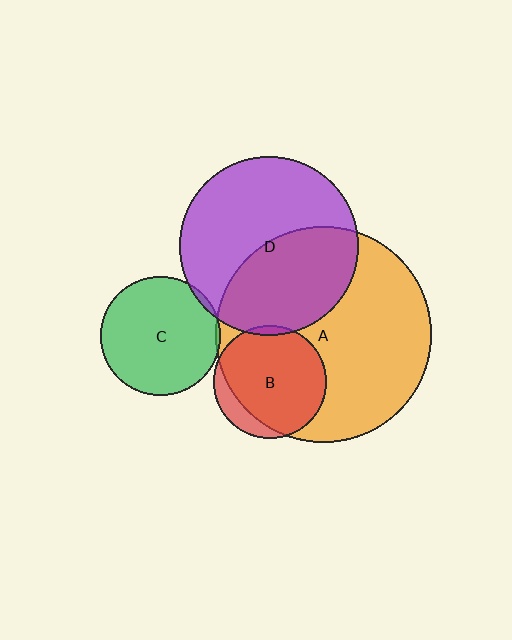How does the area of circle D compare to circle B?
Approximately 2.5 times.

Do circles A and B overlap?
Yes.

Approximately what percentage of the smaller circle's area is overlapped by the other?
Approximately 85%.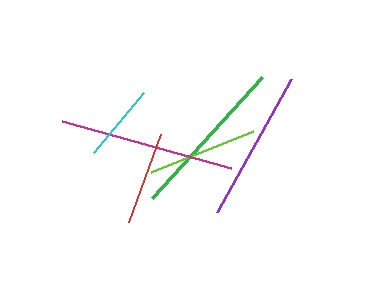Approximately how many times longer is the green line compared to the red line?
The green line is approximately 1.8 times the length of the red line.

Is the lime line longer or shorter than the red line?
The lime line is longer than the red line.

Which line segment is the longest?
The magenta line is the longest at approximately 175 pixels.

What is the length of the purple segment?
The purple segment is approximately 152 pixels long.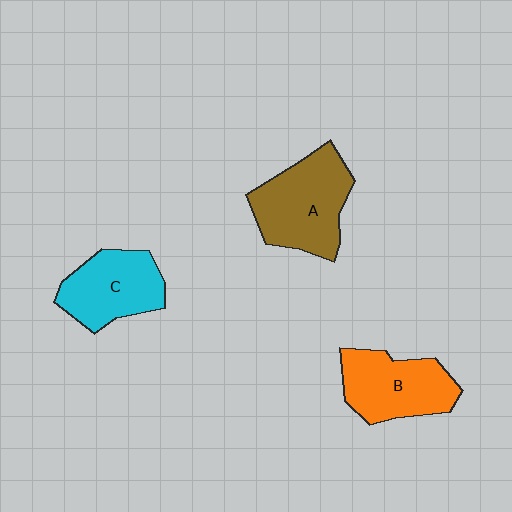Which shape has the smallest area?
Shape C (cyan).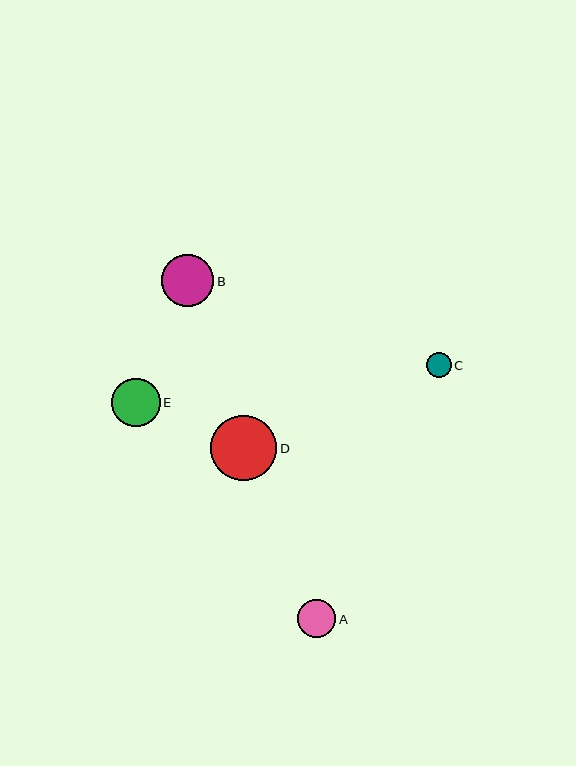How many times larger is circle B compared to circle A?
Circle B is approximately 1.3 times the size of circle A.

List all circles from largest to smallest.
From largest to smallest: D, B, E, A, C.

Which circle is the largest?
Circle D is the largest with a size of approximately 66 pixels.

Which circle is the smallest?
Circle C is the smallest with a size of approximately 25 pixels.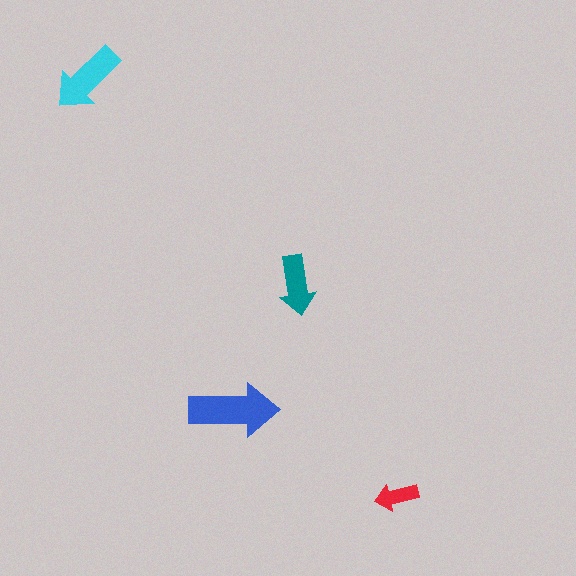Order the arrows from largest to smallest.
the blue one, the cyan one, the teal one, the red one.